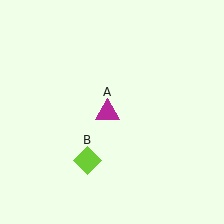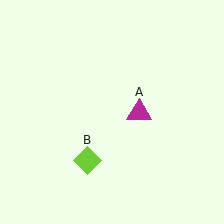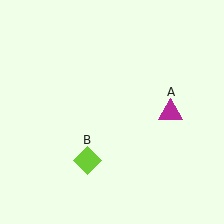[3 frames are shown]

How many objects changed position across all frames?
1 object changed position: magenta triangle (object A).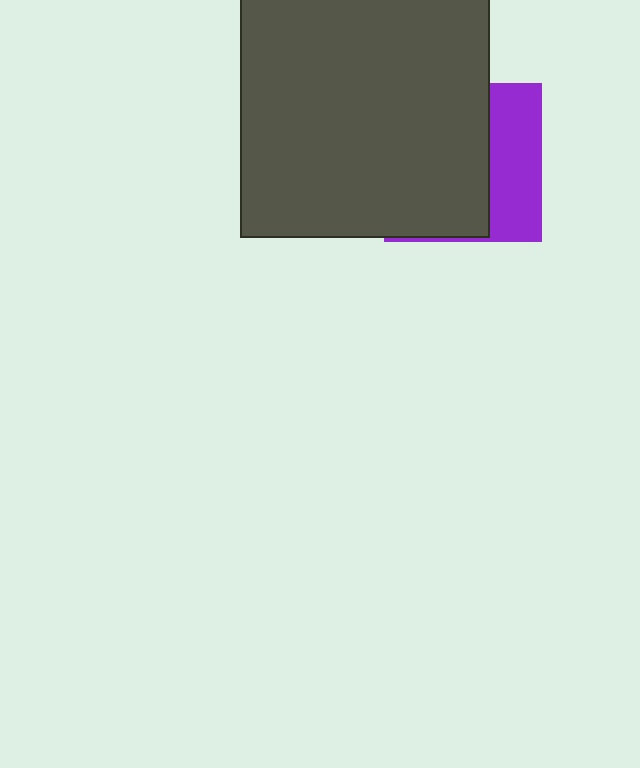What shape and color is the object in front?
The object in front is a dark gray rectangle.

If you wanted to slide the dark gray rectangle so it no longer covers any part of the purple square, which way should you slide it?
Slide it left — that is the most direct way to separate the two shapes.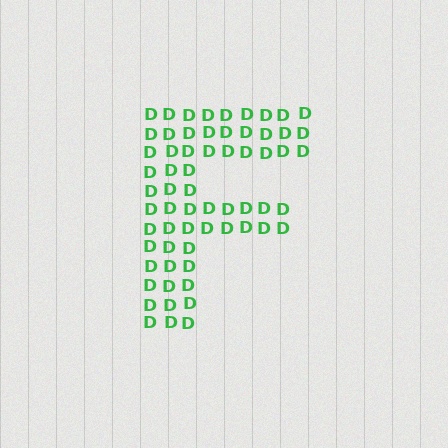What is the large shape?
The large shape is the letter F.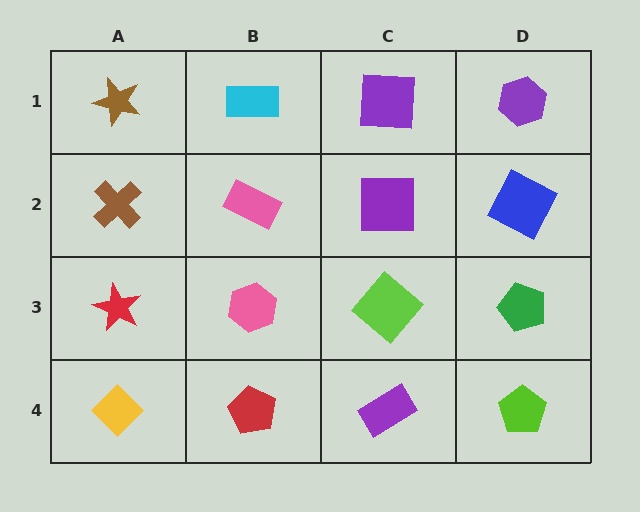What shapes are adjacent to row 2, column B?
A cyan rectangle (row 1, column B), a pink hexagon (row 3, column B), a brown cross (row 2, column A), a purple square (row 2, column C).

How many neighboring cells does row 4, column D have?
2.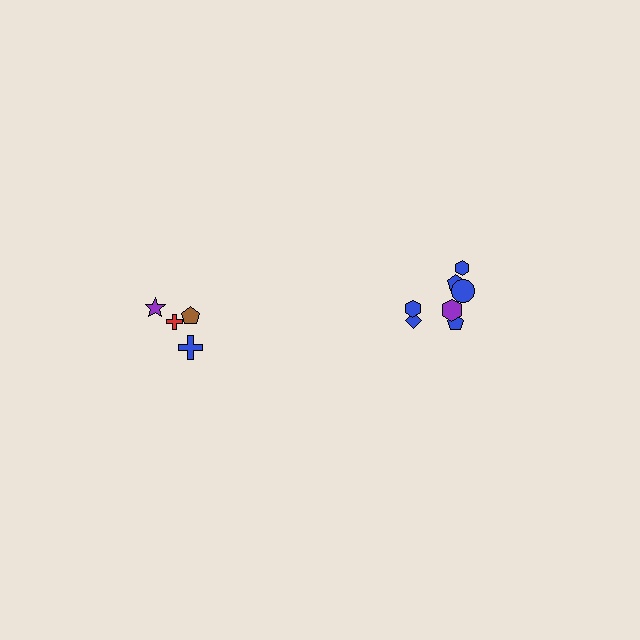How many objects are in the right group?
There are 7 objects.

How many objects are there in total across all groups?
There are 11 objects.